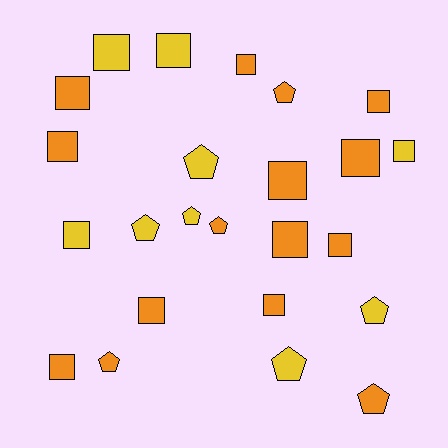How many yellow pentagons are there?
There are 5 yellow pentagons.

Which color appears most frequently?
Orange, with 15 objects.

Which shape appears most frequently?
Square, with 15 objects.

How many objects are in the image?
There are 24 objects.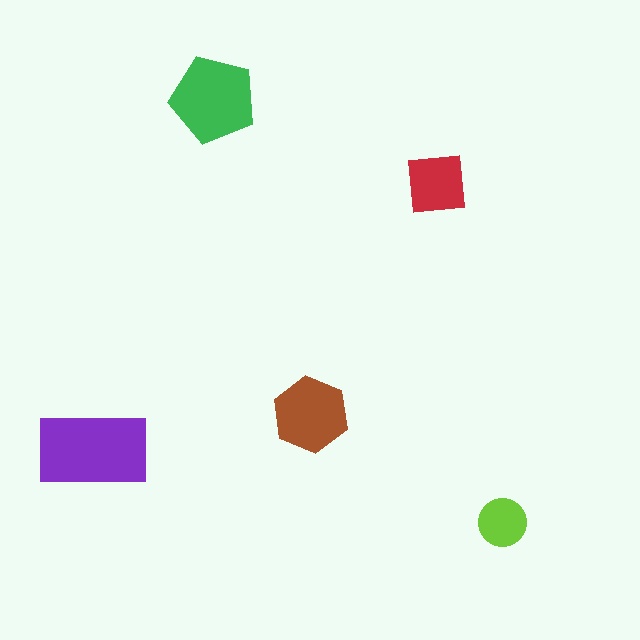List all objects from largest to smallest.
The purple rectangle, the green pentagon, the brown hexagon, the red square, the lime circle.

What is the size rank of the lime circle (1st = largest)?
5th.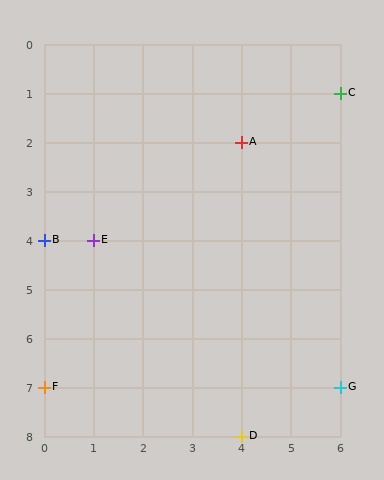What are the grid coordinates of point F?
Point F is at grid coordinates (0, 7).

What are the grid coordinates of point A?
Point A is at grid coordinates (4, 2).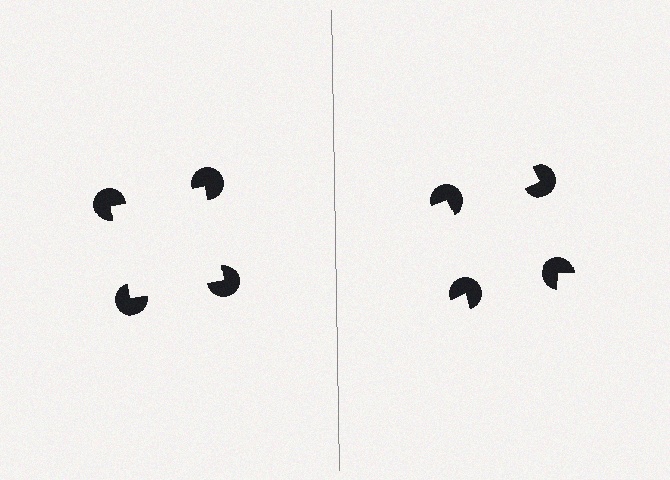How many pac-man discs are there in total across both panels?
8 — 4 on each side.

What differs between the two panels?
The pac-man discs are positioned identically on both sides; only the wedge orientations differ. On the left they align to a square; on the right they are misaligned.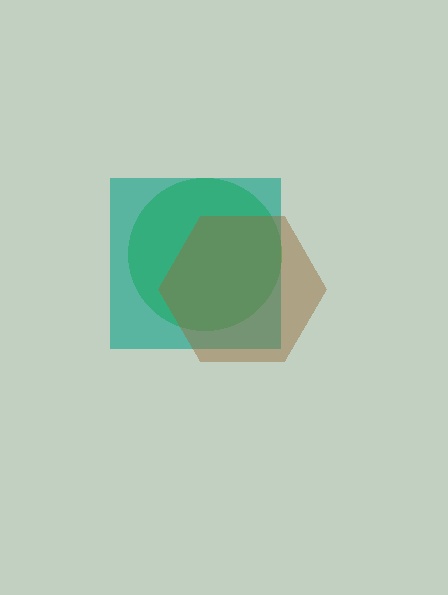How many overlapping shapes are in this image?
There are 3 overlapping shapes in the image.